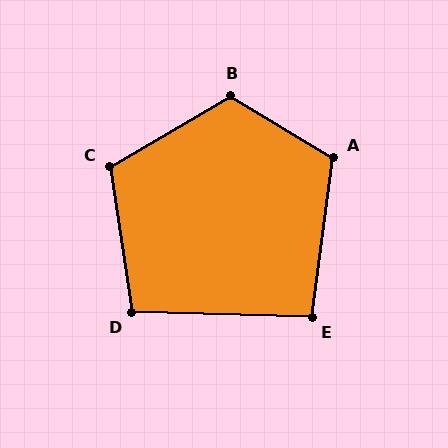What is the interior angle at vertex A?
Approximately 113 degrees (obtuse).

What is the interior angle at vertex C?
Approximately 112 degrees (obtuse).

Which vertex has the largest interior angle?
B, at approximately 119 degrees.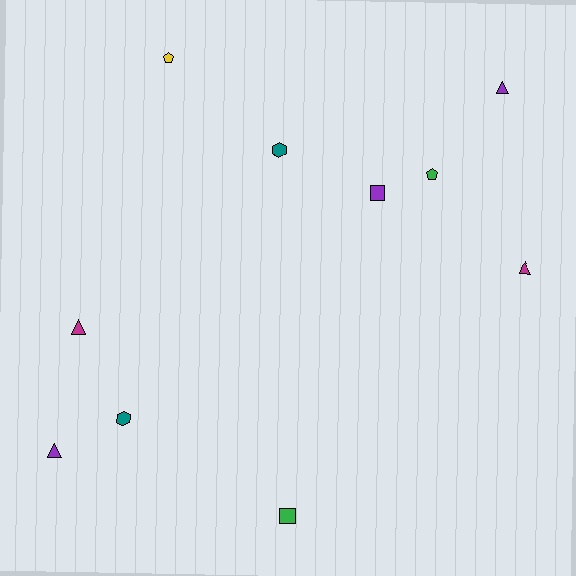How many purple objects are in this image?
There are 3 purple objects.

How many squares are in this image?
There are 2 squares.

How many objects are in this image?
There are 10 objects.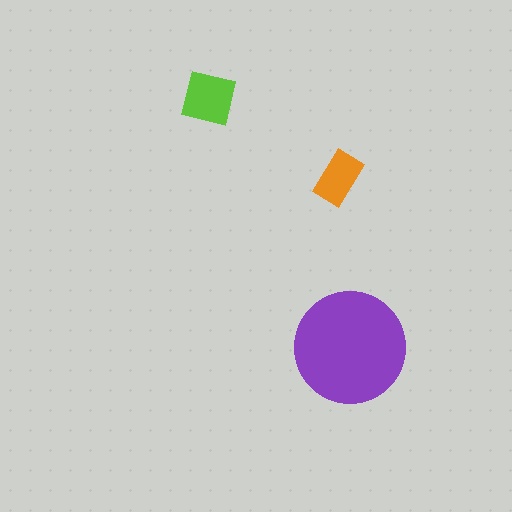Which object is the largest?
The purple circle.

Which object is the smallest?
The orange rectangle.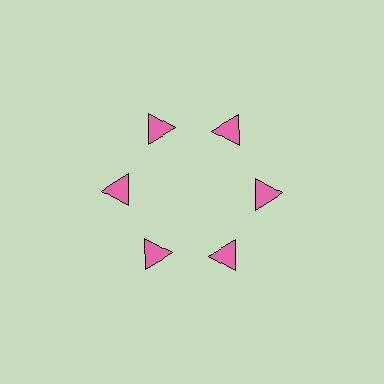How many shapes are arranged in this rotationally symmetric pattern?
There are 6 shapes, arranged in 6 groups of 1.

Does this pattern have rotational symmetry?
Yes, this pattern has 6-fold rotational symmetry. It looks the same after rotating 60 degrees around the center.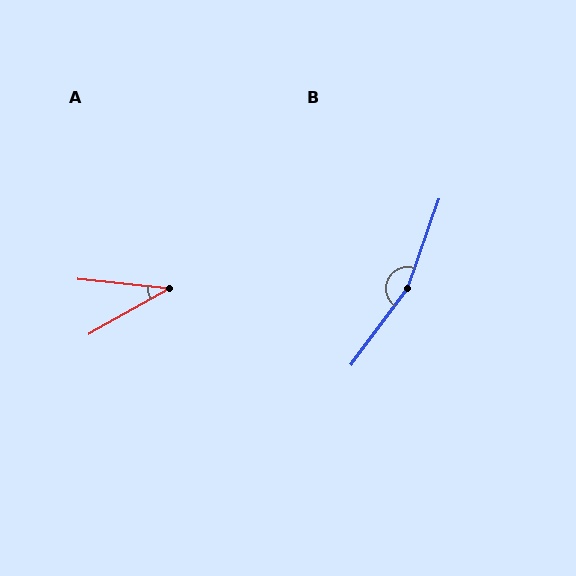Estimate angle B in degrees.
Approximately 163 degrees.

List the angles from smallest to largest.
A (35°), B (163°).